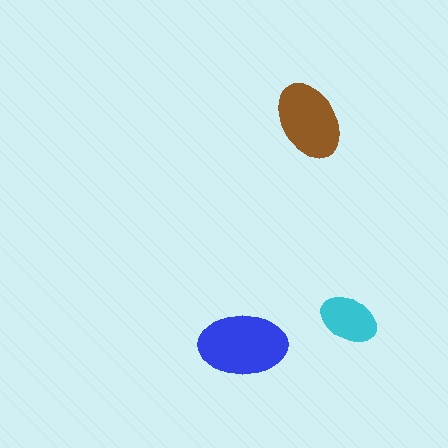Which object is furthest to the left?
The blue ellipse is leftmost.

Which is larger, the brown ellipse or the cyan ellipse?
The brown one.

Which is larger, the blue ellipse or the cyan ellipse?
The blue one.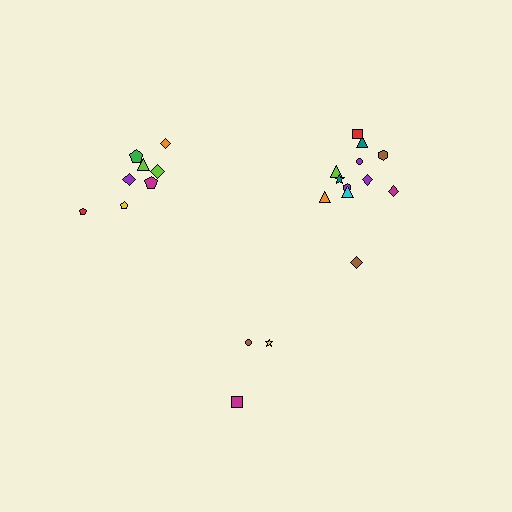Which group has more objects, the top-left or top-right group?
The top-right group.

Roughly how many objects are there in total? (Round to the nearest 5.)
Roughly 25 objects in total.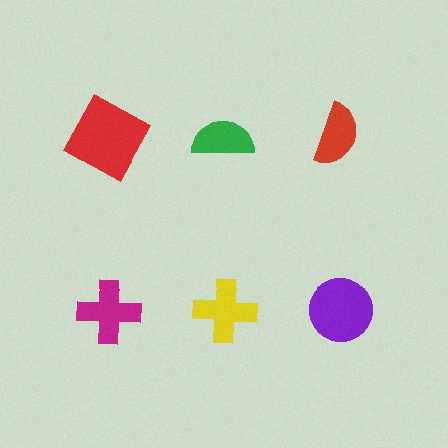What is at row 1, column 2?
A green semicircle.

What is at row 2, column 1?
A magenta cross.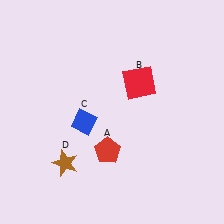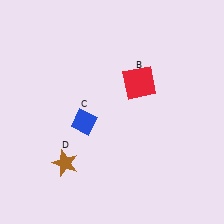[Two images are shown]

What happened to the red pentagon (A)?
The red pentagon (A) was removed in Image 2. It was in the bottom-left area of Image 1.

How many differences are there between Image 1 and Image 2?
There is 1 difference between the two images.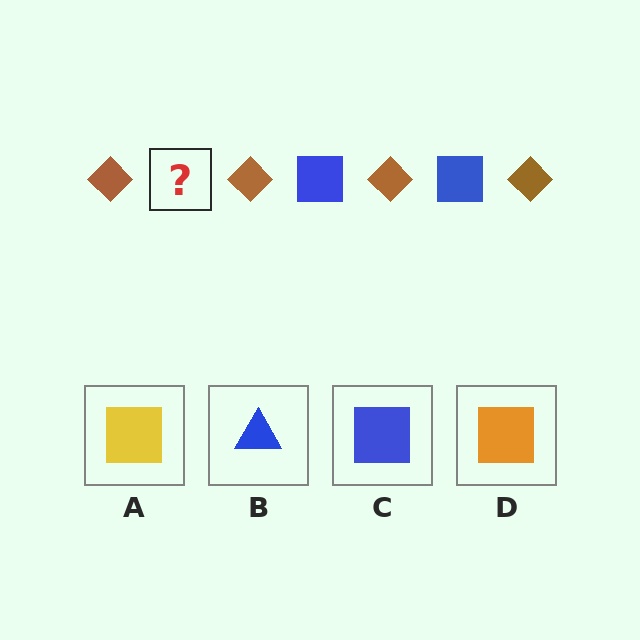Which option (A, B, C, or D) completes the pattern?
C.